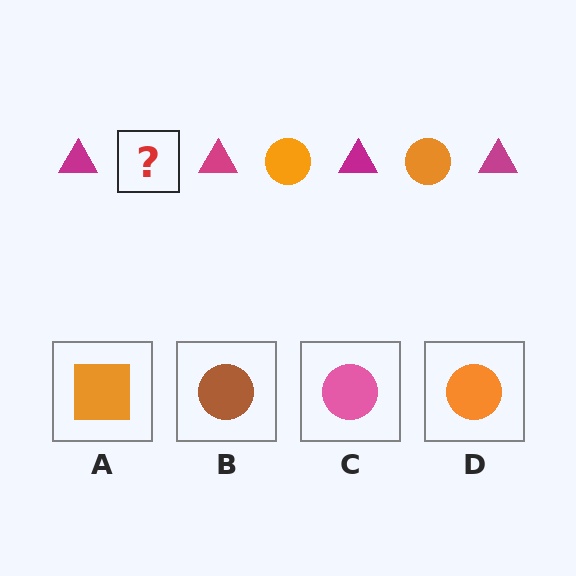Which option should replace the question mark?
Option D.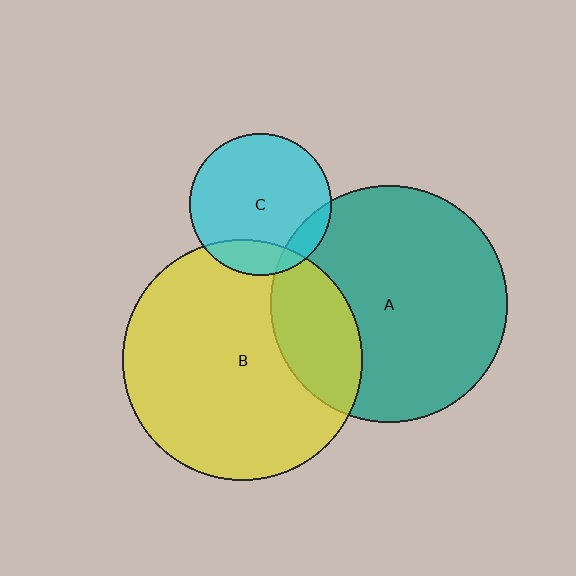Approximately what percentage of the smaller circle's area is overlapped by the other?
Approximately 15%.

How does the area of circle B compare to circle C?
Approximately 2.9 times.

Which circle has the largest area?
Circle B (yellow).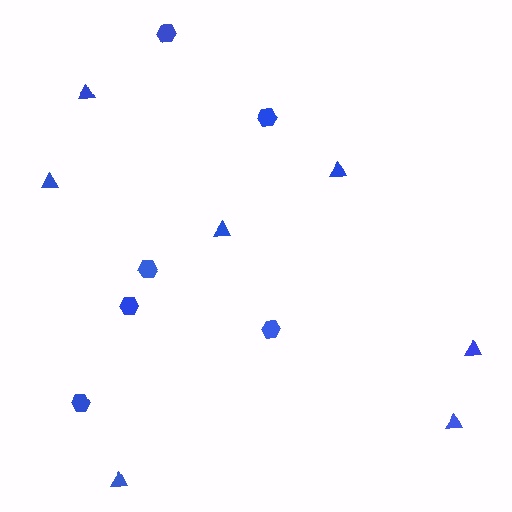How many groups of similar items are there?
There are 2 groups: one group of hexagons (6) and one group of triangles (7).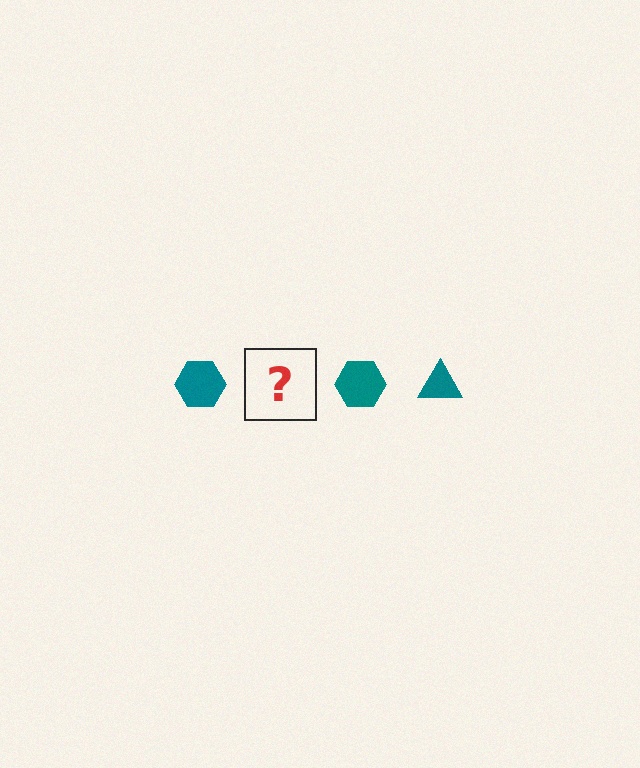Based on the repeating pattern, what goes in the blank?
The blank should be a teal triangle.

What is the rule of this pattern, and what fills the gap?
The rule is that the pattern cycles through hexagon, triangle shapes in teal. The gap should be filled with a teal triangle.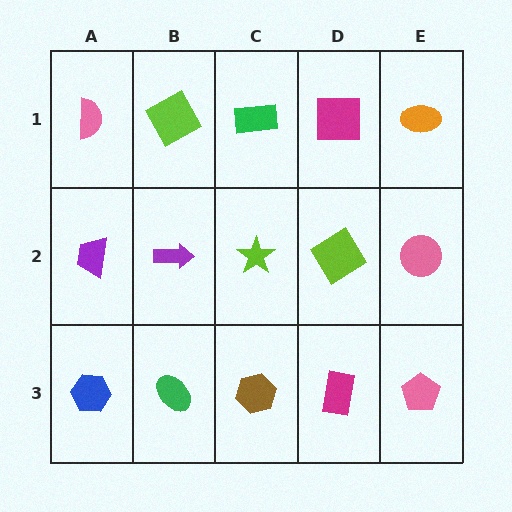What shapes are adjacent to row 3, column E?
A pink circle (row 2, column E), a magenta rectangle (row 3, column D).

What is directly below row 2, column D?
A magenta rectangle.